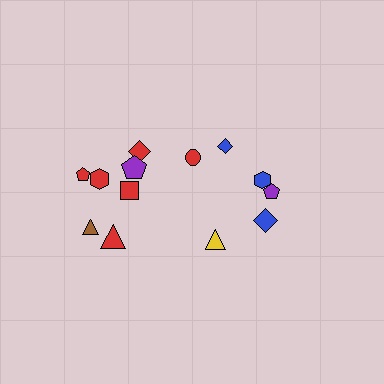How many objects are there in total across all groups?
There are 13 objects.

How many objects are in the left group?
There are 8 objects.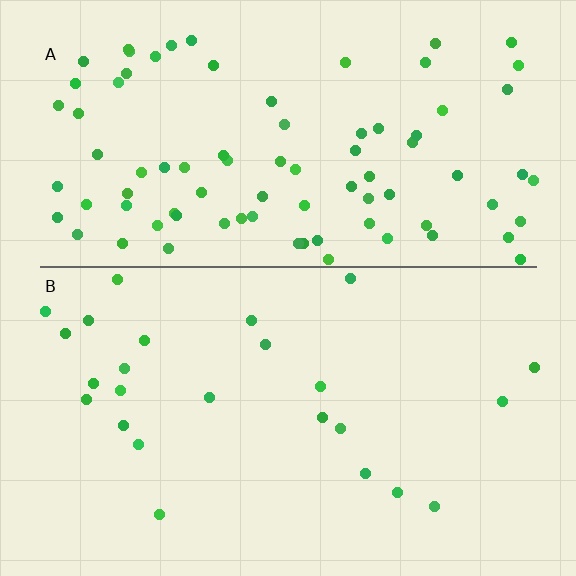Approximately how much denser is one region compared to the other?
Approximately 3.5× — region A over region B.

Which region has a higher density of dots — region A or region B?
A (the top).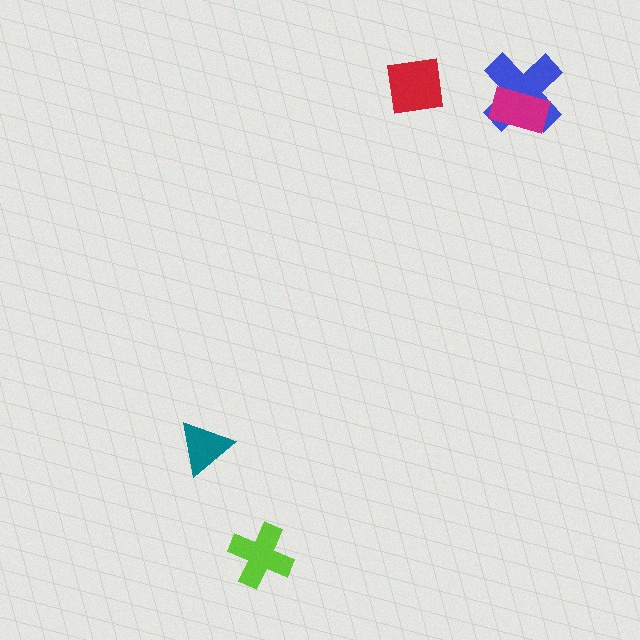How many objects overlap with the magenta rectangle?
1 object overlaps with the magenta rectangle.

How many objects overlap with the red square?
0 objects overlap with the red square.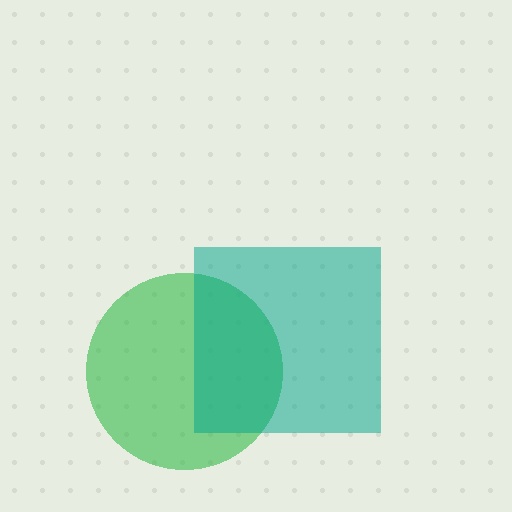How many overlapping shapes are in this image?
There are 2 overlapping shapes in the image.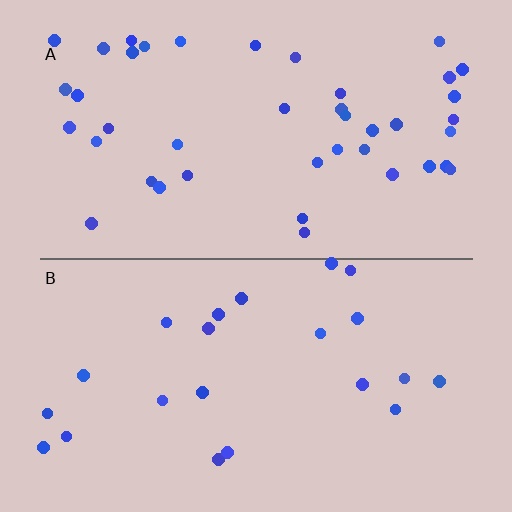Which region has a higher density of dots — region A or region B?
A (the top).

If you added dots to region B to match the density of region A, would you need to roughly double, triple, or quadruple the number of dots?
Approximately double.